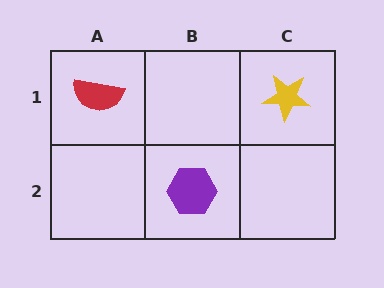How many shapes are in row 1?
2 shapes.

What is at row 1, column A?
A red semicircle.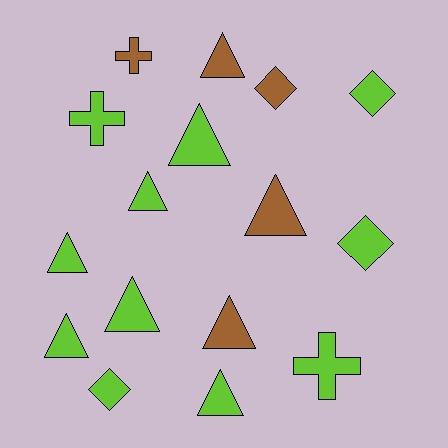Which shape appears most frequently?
Triangle, with 9 objects.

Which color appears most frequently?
Lime, with 11 objects.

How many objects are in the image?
There are 16 objects.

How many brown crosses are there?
There is 1 brown cross.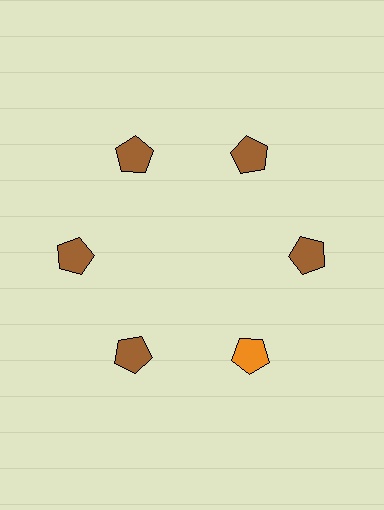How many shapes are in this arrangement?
There are 6 shapes arranged in a ring pattern.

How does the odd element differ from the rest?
It has a different color: orange instead of brown.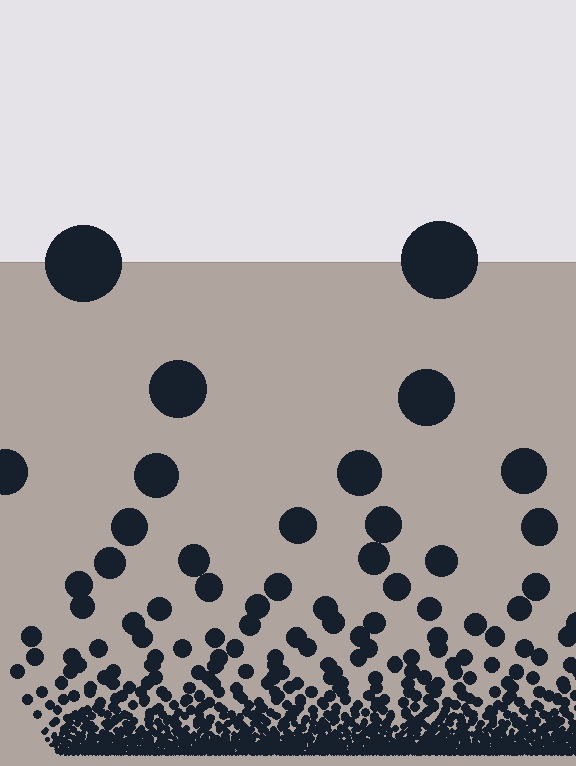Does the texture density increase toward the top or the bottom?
Density increases toward the bottom.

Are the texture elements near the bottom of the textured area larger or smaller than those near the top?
Smaller. The gradient is inverted — elements near the bottom are smaller and denser.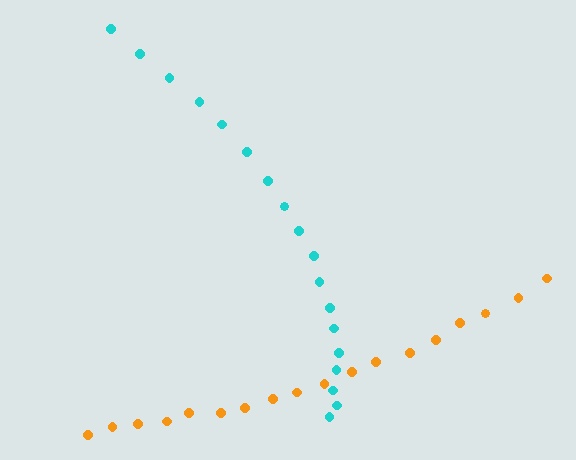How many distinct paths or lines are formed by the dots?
There are 2 distinct paths.